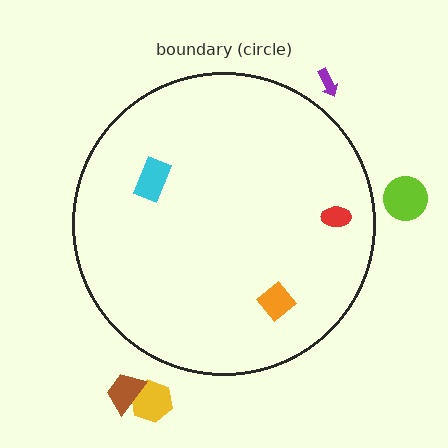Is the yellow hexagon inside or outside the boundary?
Outside.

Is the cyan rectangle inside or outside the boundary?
Inside.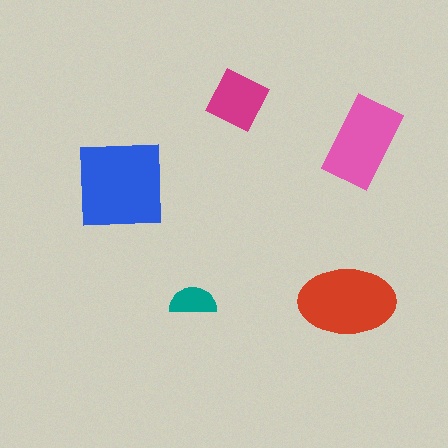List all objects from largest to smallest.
The blue square, the red ellipse, the pink rectangle, the magenta diamond, the teal semicircle.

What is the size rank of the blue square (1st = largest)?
1st.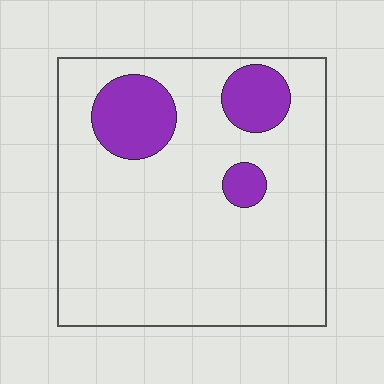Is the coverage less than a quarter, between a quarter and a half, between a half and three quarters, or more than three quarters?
Less than a quarter.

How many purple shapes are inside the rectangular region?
3.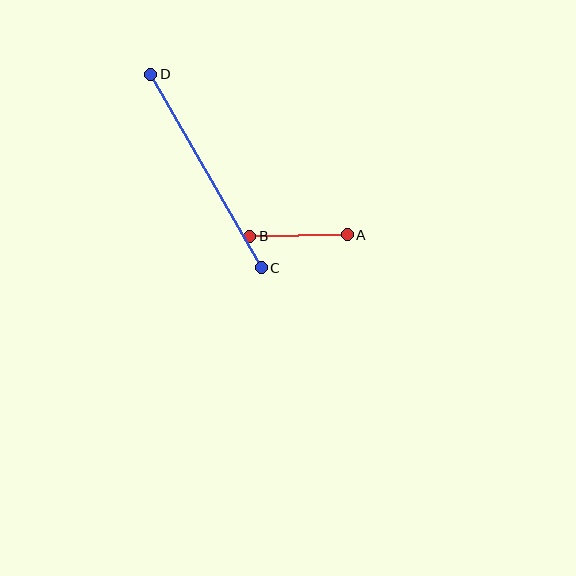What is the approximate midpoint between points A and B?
The midpoint is at approximately (298, 236) pixels.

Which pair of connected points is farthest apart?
Points C and D are farthest apart.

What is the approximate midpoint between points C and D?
The midpoint is at approximately (206, 171) pixels.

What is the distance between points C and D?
The distance is approximately 223 pixels.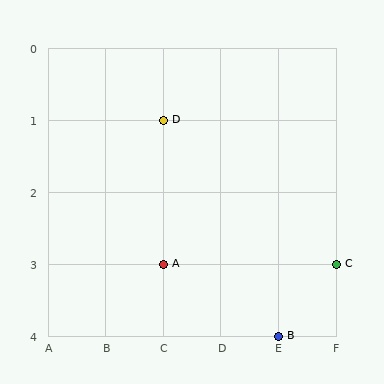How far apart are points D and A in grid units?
Points D and A are 2 rows apart.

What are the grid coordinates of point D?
Point D is at grid coordinates (C, 1).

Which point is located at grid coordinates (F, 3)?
Point C is at (F, 3).